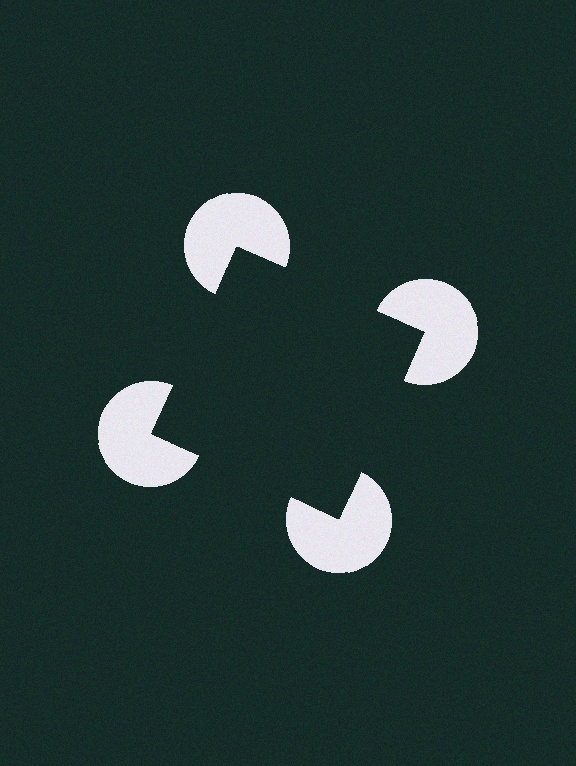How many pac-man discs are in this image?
There are 4 — one at each vertex of the illusory square.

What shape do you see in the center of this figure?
An illusory square — its edges are inferred from the aligned wedge cuts in the pac-man discs, not physically drawn.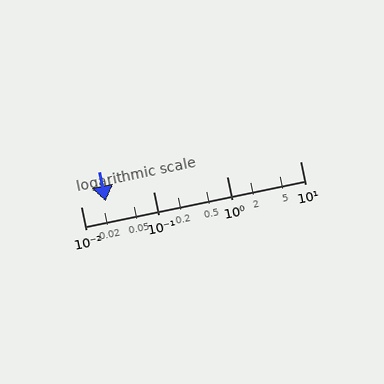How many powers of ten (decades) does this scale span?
The scale spans 3 decades, from 0.01 to 10.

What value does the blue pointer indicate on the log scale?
The pointer indicates approximately 0.022.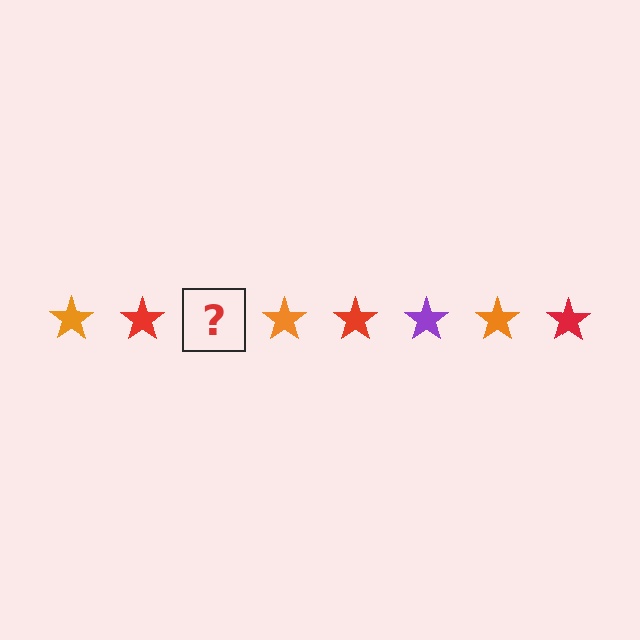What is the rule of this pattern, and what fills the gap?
The rule is that the pattern cycles through orange, red, purple stars. The gap should be filled with a purple star.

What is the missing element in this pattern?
The missing element is a purple star.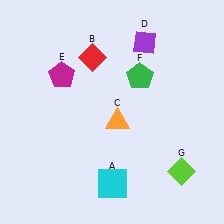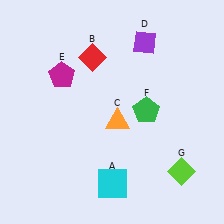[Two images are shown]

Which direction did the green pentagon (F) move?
The green pentagon (F) moved down.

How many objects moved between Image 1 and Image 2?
1 object moved between the two images.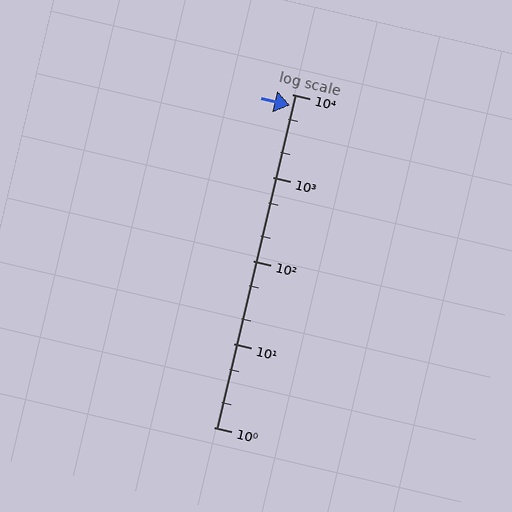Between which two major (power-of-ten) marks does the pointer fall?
The pointer is between 1000 and 10000.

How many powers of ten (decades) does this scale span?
The scale spans 4 decades, from 1 to 10000.